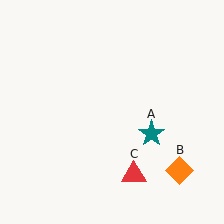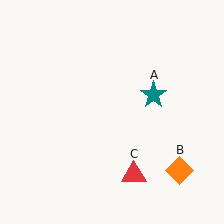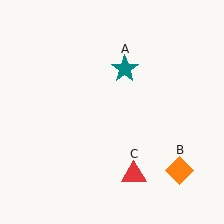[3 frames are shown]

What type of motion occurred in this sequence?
The teal star (object A) rotated counterclockwise around the center of the scene.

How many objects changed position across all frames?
1 object changed position: teal star (object A).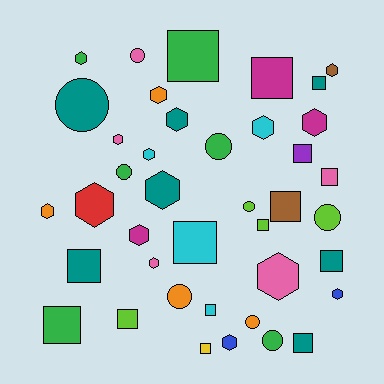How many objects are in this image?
There are 40 objects.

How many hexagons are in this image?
There are 16 hexagons.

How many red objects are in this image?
There is 1 red object.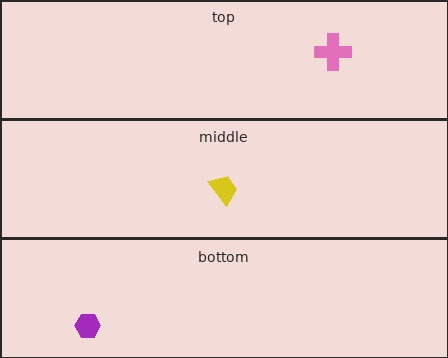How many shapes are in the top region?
1.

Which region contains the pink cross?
The top region.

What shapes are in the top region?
The pink cross.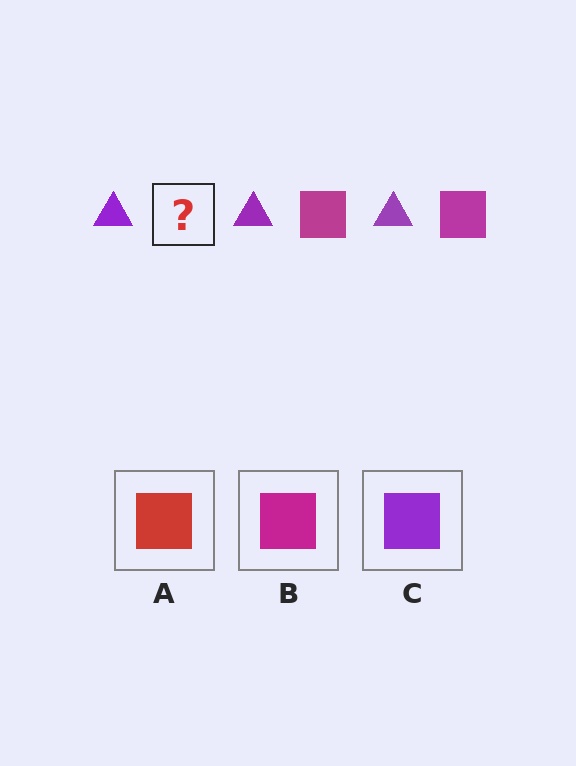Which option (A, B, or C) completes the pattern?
B.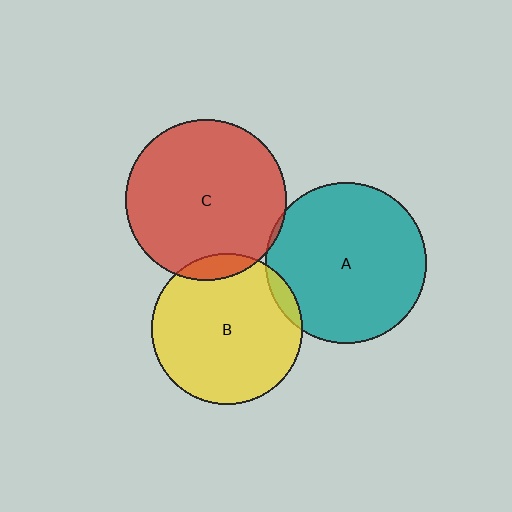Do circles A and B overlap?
Yes.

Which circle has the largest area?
Circle C (red).